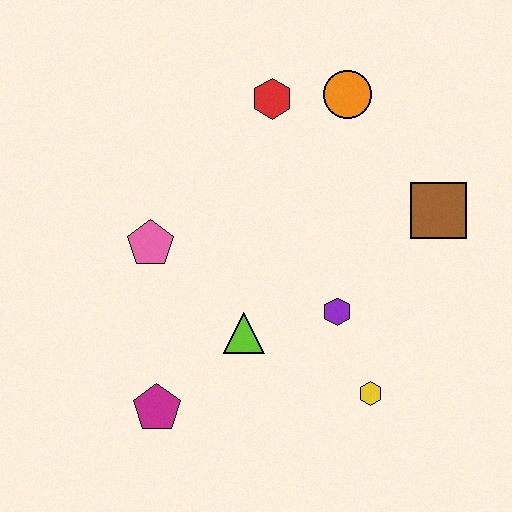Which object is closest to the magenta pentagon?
The lime triangle is closest to the magenta pentagon.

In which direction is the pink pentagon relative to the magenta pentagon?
The pink pentagon is above the magenta pentagon.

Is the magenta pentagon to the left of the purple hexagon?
Yes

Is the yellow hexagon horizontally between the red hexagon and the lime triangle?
No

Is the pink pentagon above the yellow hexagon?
Yes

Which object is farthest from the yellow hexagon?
The red hexagon is farthest from the yellow hexagon.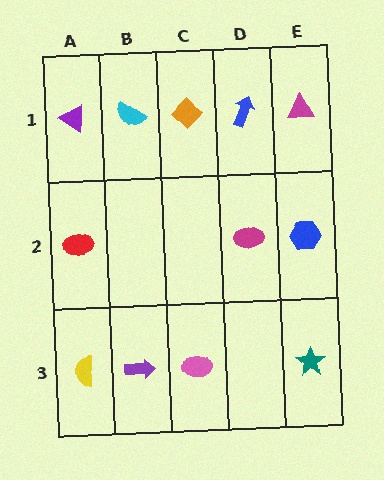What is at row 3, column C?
A pink ellipse.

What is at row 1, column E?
A magenta triangle.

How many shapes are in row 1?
5 shapes.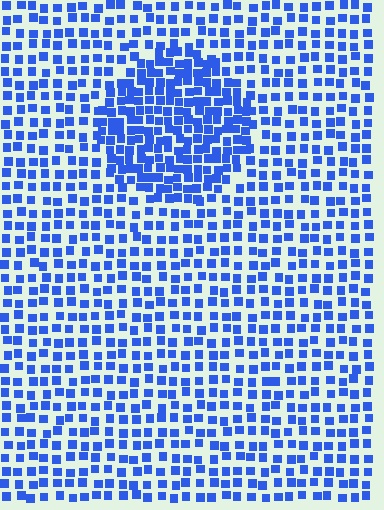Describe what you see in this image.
The image contains small blue elements arranged at two different densities. A circle-shaped region is visible where the elements are more densely packed than the surrounding area.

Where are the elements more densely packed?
The elements are more densely packed inside the circle boundary.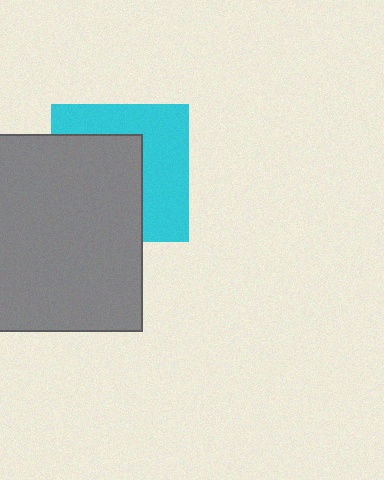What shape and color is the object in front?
The object in front is a gray square.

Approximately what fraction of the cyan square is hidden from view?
Roughly 52% of the cyan square is hidden behind the gray square.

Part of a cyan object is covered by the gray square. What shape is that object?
It is a square.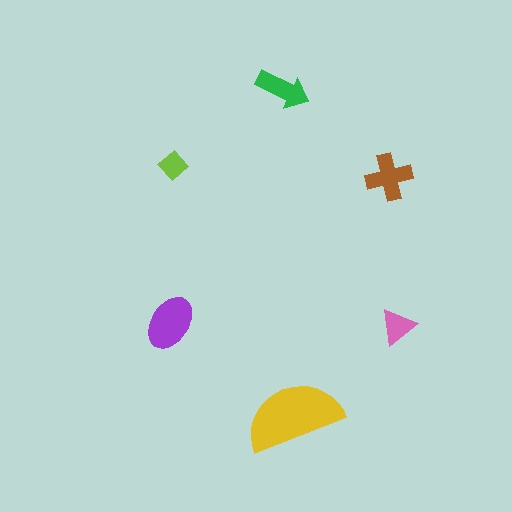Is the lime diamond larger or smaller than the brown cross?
Smaller.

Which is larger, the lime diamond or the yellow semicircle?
The yellow semicircle.